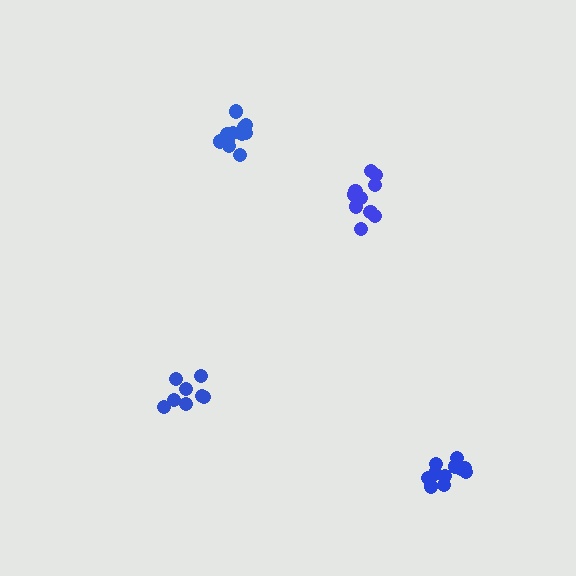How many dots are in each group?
Group 1: 8 dots, Group 2: 11 dots, Group 3: 11 dots, Group 4: 11 dots (41 total).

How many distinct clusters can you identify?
There are 4 distinct clusters.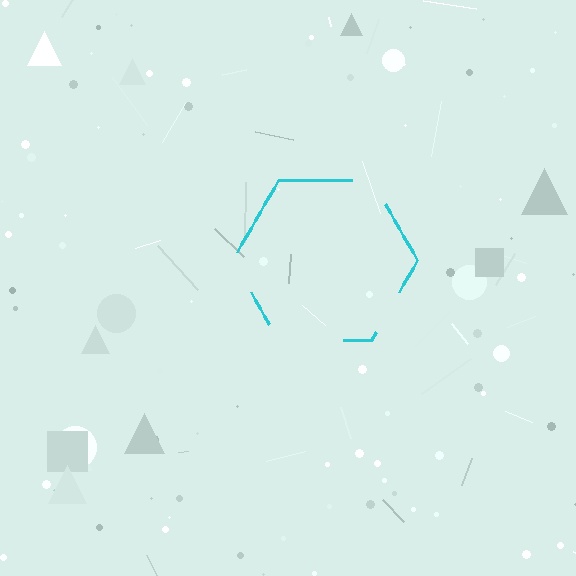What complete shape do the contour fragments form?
The contour fragments form a hexagon.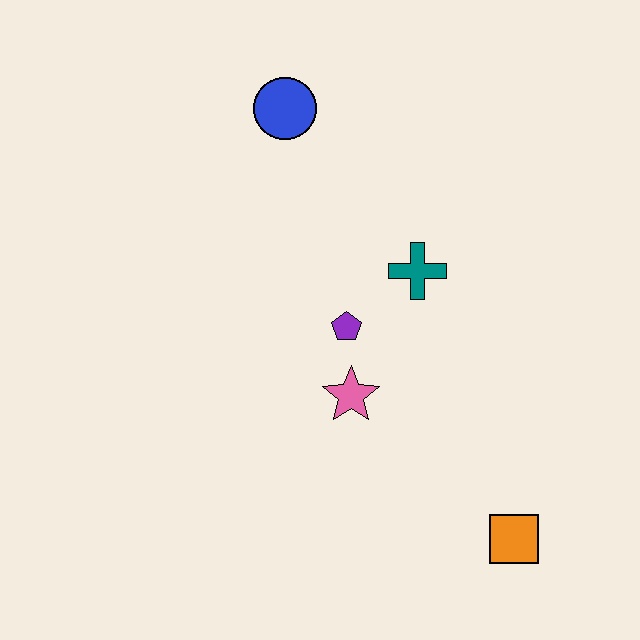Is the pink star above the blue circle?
No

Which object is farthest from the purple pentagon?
The orange square is farthest from the purple pentagon.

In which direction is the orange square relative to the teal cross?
The orange square is below the teal cross.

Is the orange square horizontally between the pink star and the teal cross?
No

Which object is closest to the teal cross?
The purple pentagon is closest to the teal cross.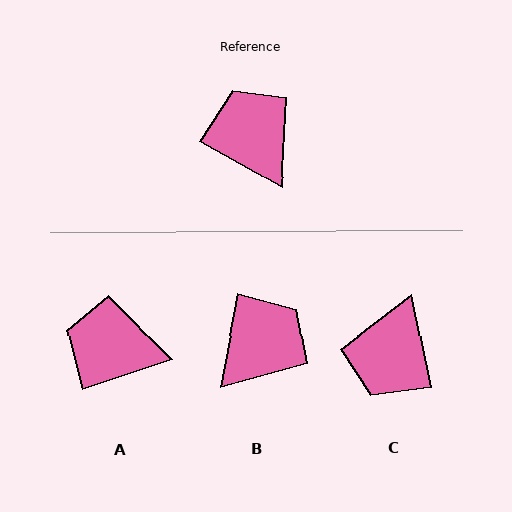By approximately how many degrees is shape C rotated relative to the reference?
Approximately 131 degrees counter-clockwise.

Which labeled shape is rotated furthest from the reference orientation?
C, about 131 degrees away.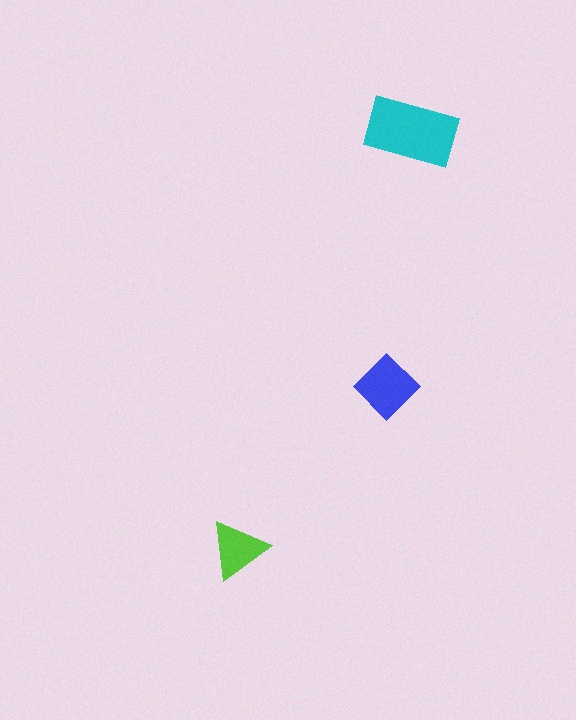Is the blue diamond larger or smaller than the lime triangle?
Larger.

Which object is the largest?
The cyan rectangle.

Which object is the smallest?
The lime triangle.